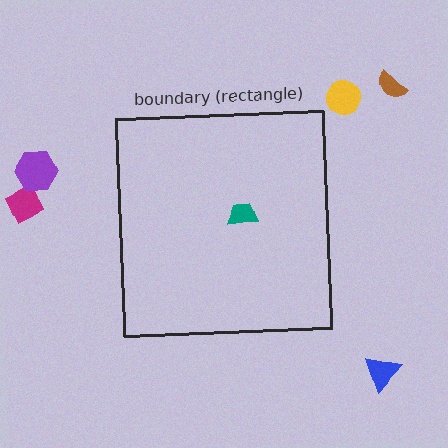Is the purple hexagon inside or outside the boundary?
Outside.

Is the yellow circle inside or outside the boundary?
Outside.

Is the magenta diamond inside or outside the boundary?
Outside.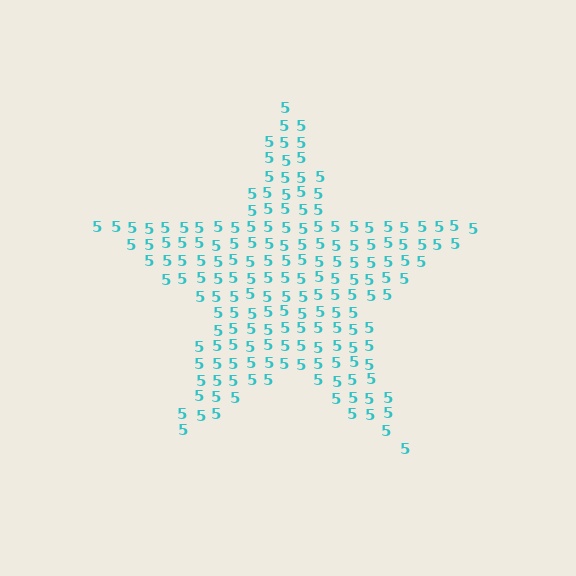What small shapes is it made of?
It is made of small digit 5's.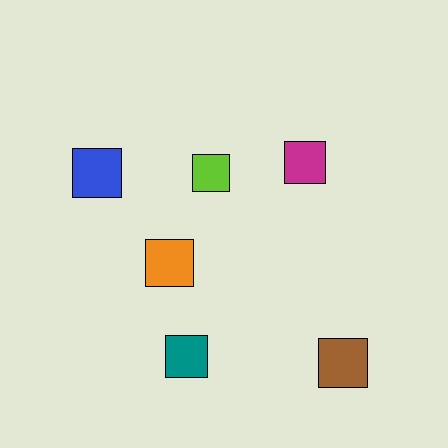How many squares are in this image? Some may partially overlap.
There are 6 squares.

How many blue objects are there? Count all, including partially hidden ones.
There is 1 blue object.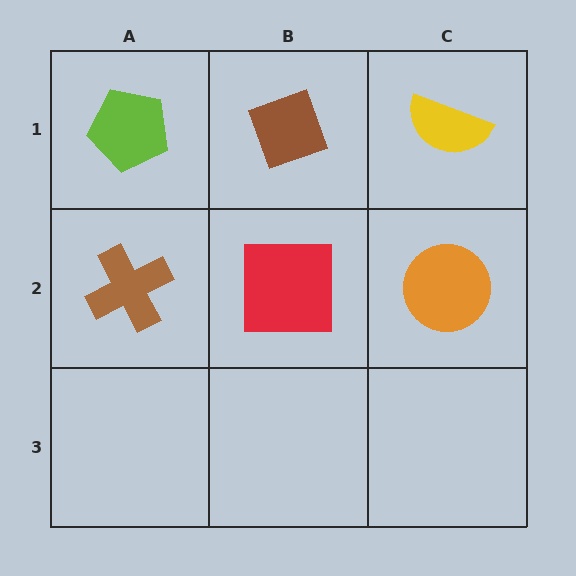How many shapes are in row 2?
3 shapes.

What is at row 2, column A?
A brown cross.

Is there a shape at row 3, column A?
No, that cell is empty.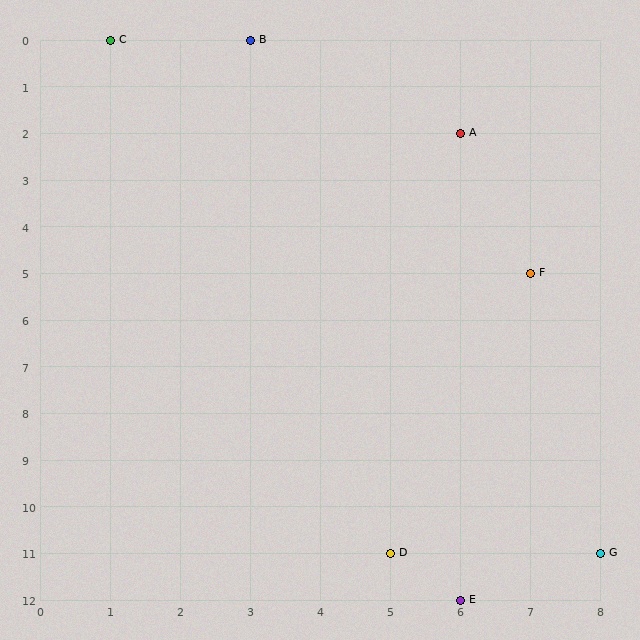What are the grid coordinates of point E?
Point E is at grid coordinates (6, 12).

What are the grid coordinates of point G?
Point G is at grid coordinates (8, 11).